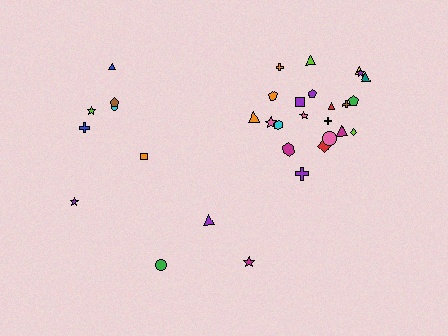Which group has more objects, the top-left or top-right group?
The top-right group.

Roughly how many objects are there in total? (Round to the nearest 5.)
Roughly 30 objects in total.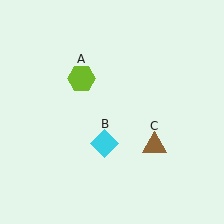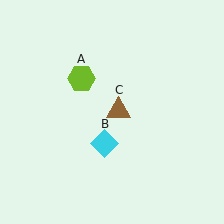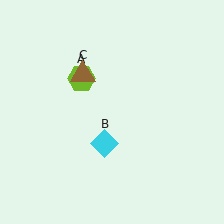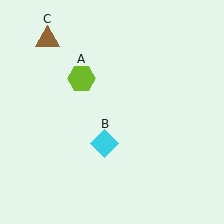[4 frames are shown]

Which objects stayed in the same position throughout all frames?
Lime hexagon (object A) and cyan diamond (object B) remained stationary.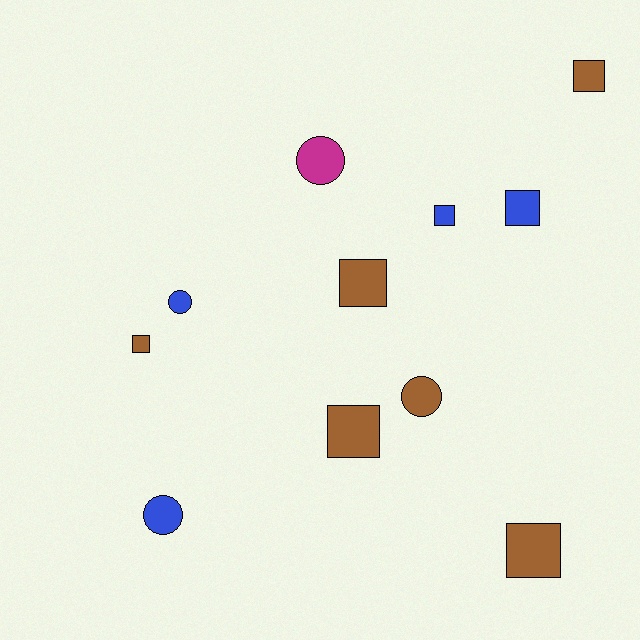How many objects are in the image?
There are 11 objects.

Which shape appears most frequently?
Square, with 7 objects.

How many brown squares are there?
There are 5 brown squares.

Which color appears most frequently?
Brown, with 6 objects.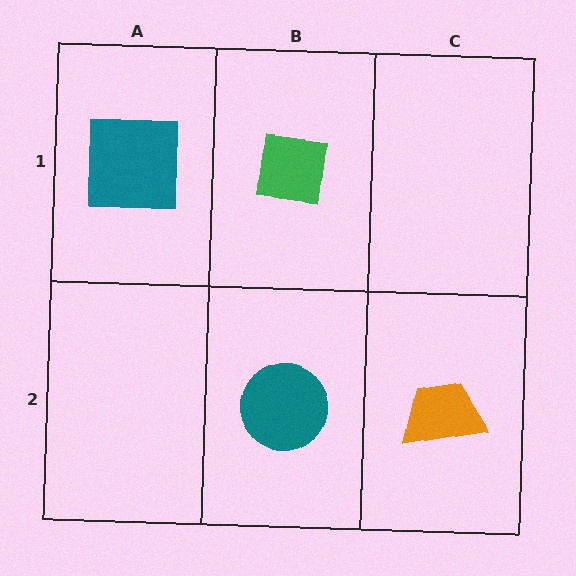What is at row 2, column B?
A teal circle.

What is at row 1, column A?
A teal square.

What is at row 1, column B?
A green square.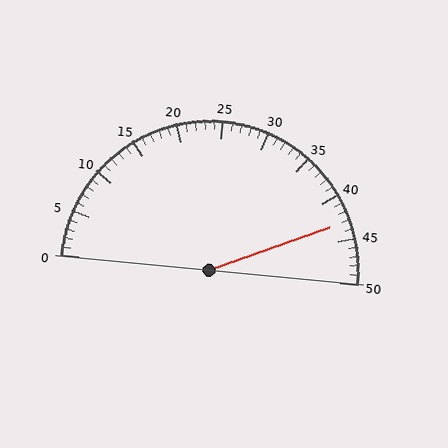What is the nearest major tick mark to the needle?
The nearest major tick mark is 45.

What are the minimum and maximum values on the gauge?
The gauge ranges from 0 to 50.